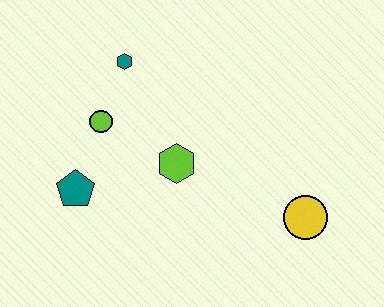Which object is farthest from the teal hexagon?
The yellow circle is farthest from the teal hexagon.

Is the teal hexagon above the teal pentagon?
Yes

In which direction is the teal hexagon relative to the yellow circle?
The teal hexagon is to the left of the yellow circle.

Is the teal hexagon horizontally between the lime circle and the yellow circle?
Yes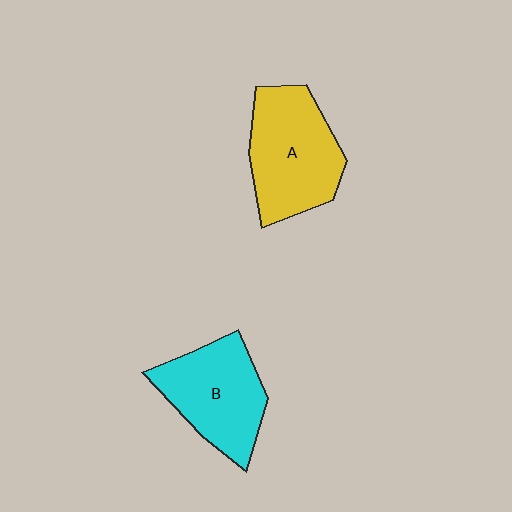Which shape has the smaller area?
Shape B (cyan).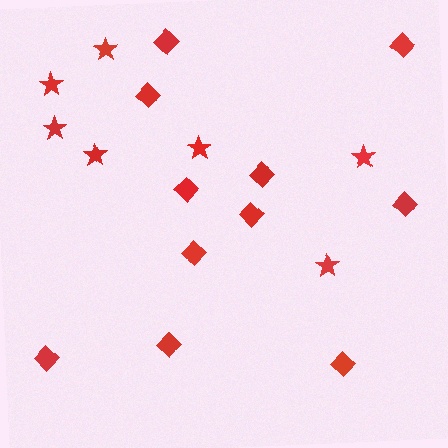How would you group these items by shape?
There are 2 groups: one group of stars (7) and one group of diamonds (11).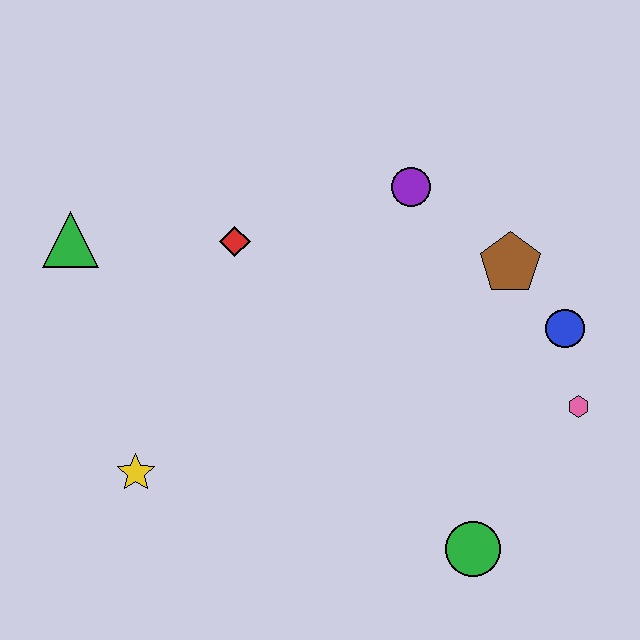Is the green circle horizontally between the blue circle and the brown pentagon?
No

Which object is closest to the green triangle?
The red diamond is closest to the green triangle.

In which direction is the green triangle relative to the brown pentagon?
The green triangle is to the left of the brown pentagon.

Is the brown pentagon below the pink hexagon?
No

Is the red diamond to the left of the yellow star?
No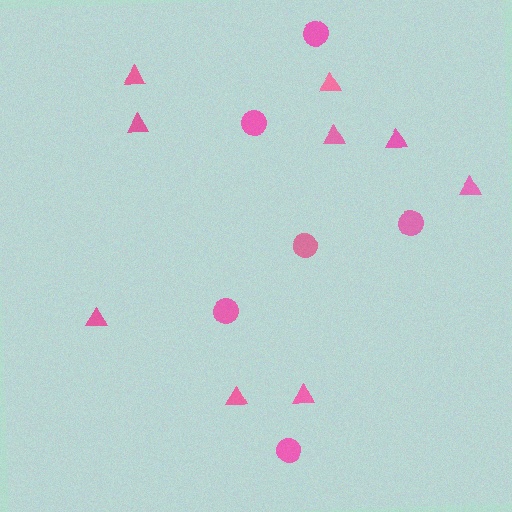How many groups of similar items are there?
There are 2 groups: one group of triangles (9) and one group of circles (6).